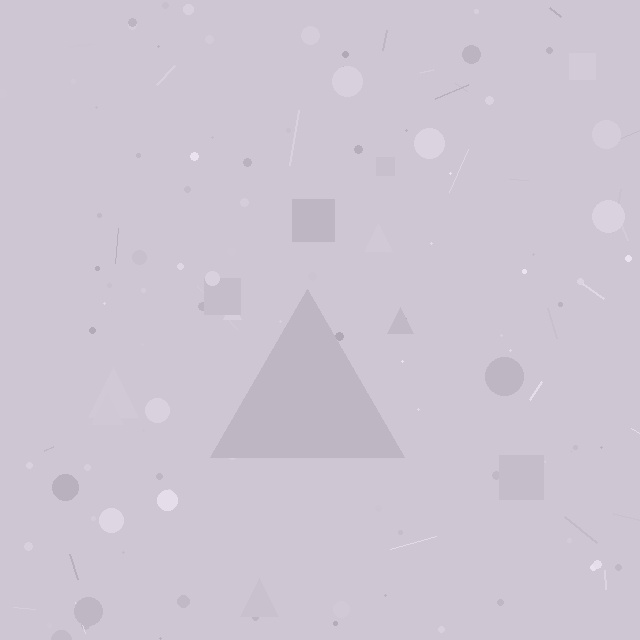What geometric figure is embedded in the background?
A triangle is embedded in the background.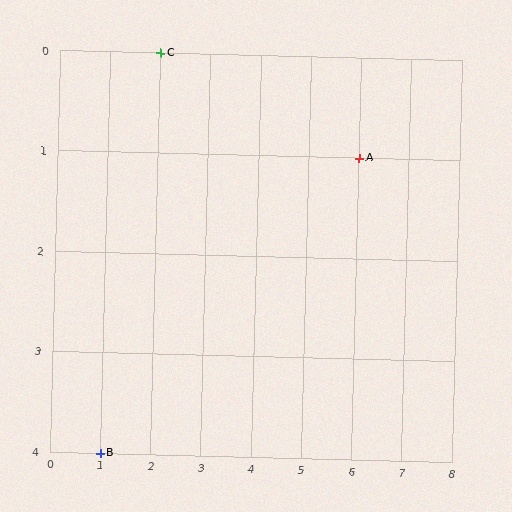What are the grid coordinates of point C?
Point C is at grid coordinates (2, 0).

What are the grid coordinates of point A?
Point A is at grid coordinates (6, 1).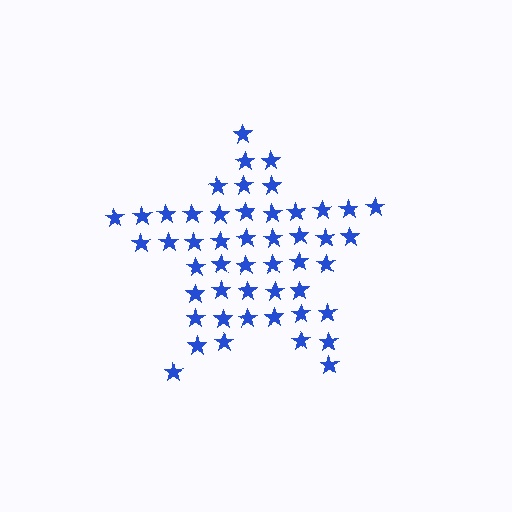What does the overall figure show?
The overall figure shows a star.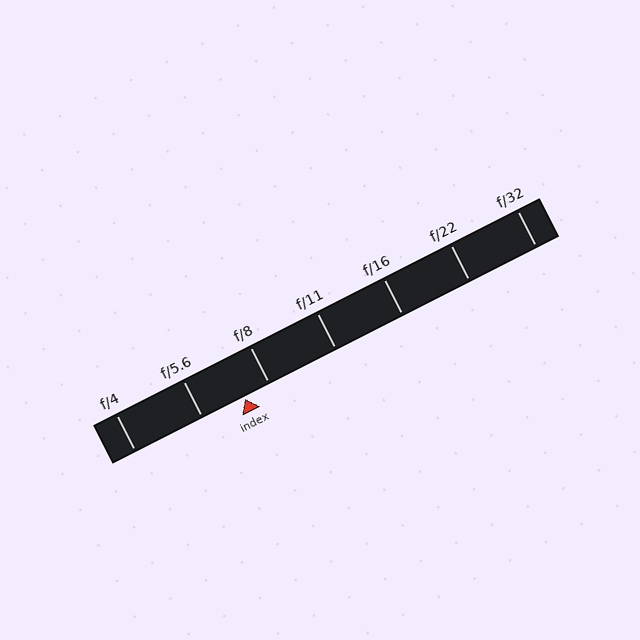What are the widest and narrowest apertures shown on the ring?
The widest aperture shown is f/4 and the narrowest is f/32.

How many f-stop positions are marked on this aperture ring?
There are 7 f-stop positions marked.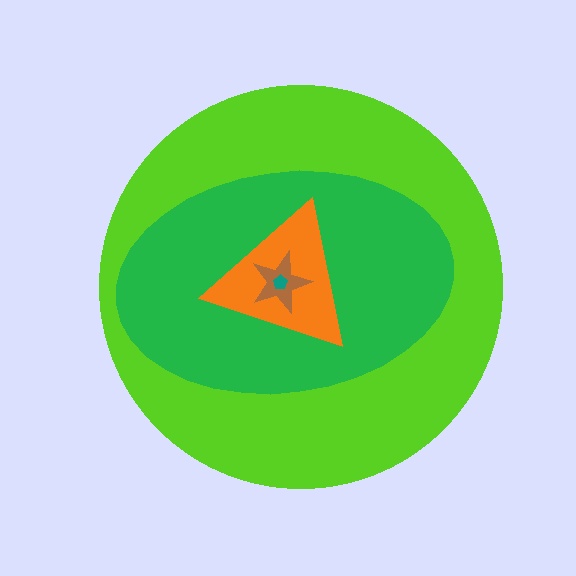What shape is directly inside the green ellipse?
The orange triangle.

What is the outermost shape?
The lime circle.